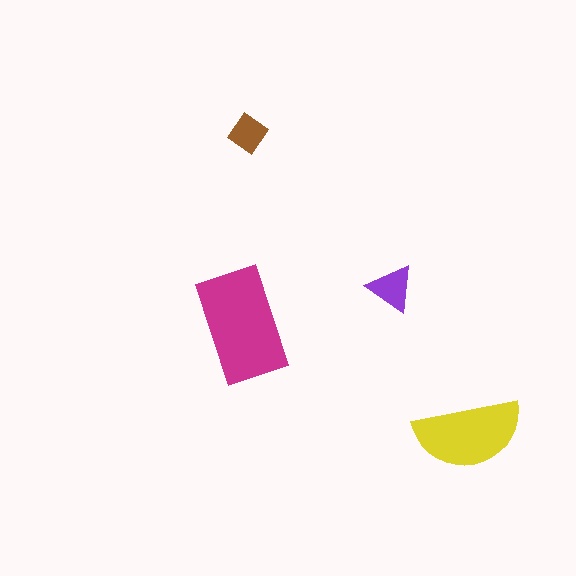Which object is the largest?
The magenta rectangle.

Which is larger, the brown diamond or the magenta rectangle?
The magenta rectangle.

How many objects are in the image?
There are 4 objects in the image.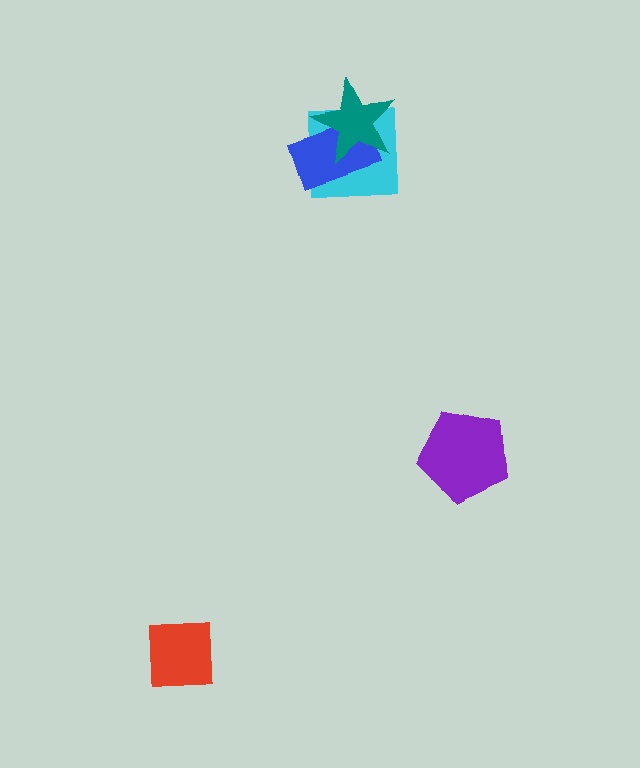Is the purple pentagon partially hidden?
No, no other shape covers it.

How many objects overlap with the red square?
0 objects overlap with the red square.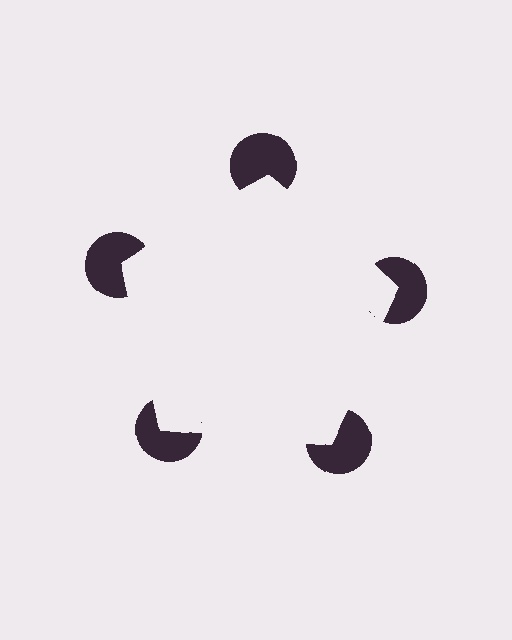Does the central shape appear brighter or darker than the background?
It typically appears slightly brighter than the background, even though no actual brightness change is drawn.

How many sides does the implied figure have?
5 sides.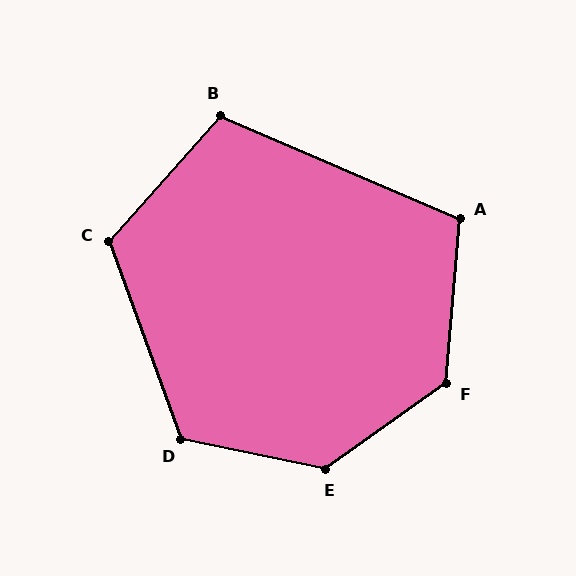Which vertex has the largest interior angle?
E, at approximately 133 degrees.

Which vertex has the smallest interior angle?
B, at approximately 108 degrees.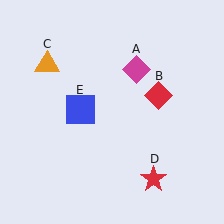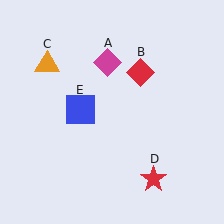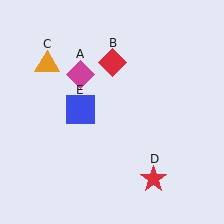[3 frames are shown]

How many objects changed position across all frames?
2 objects changed position: magenta diamond (object A), red diamond (object B).